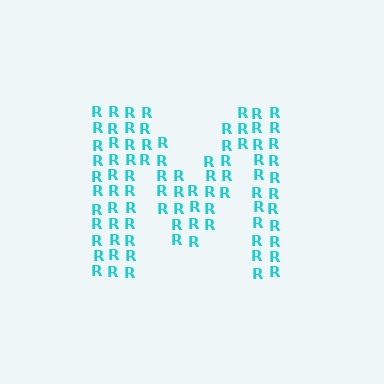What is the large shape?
The large shape is the letter M.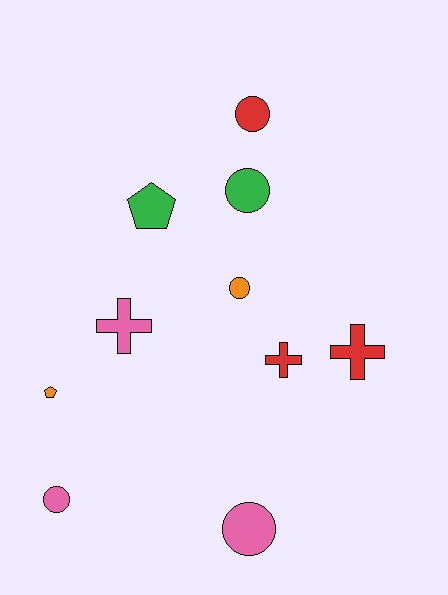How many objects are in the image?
There are 10 objects.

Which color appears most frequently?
Pink, with 3 objects.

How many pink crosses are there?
There is 1 pink cross.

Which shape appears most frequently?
Circle, with 5 objects.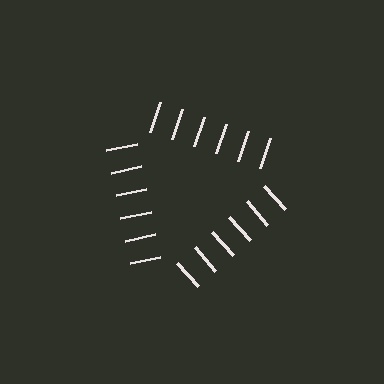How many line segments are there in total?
18 — 6 along each of the 3 edges.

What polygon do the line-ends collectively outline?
An illusory triangle — the line segments terminate on its edges but no continuous stroke is drawn.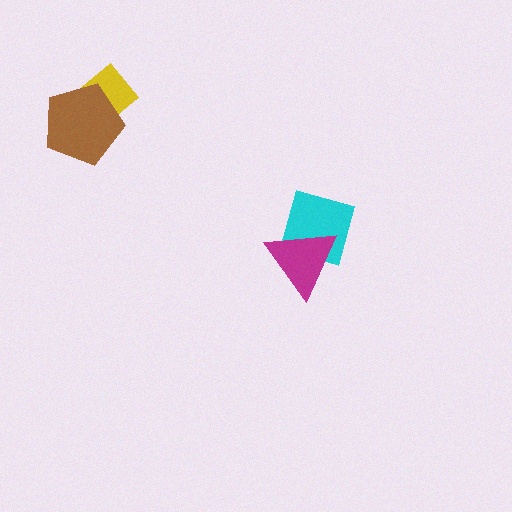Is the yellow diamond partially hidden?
Yes, it is partially covered by another shape.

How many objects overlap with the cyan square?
1 object overlaps with the cyan square.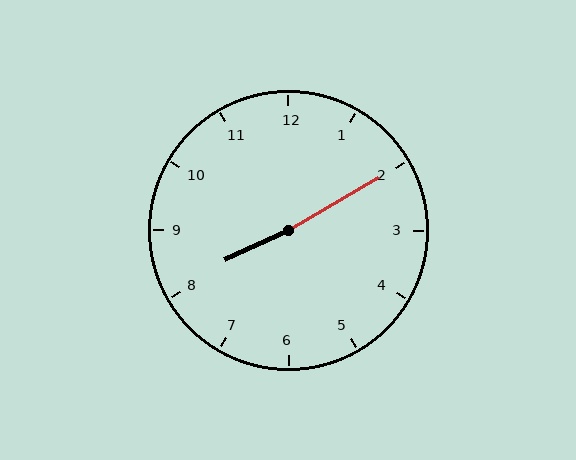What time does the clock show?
8:10.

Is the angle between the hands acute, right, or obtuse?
It is obtuse.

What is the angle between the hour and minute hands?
Approximately 175 degrees.